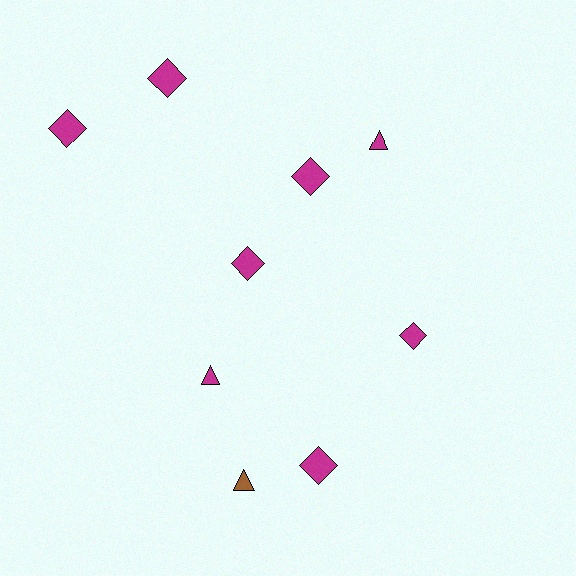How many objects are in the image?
There are 9 objects.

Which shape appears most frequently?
Diamond, with 6 objects.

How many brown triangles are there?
There is 1 brown triangle.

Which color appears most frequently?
Magenta, with 8 objects.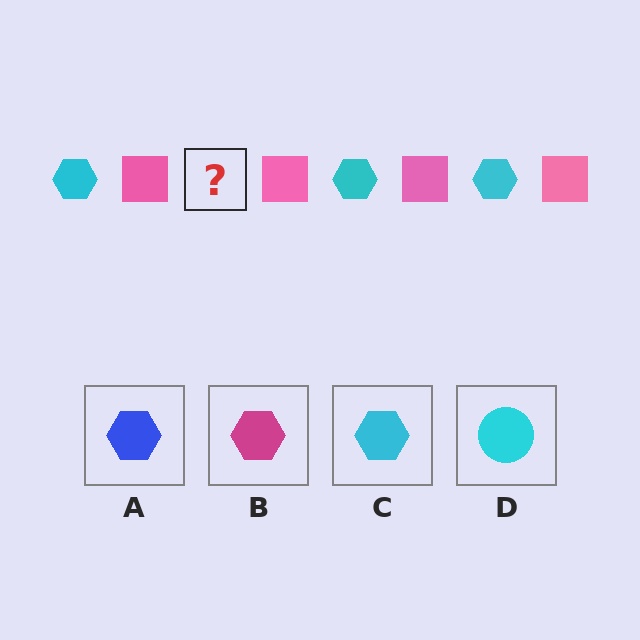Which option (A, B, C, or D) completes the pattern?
C.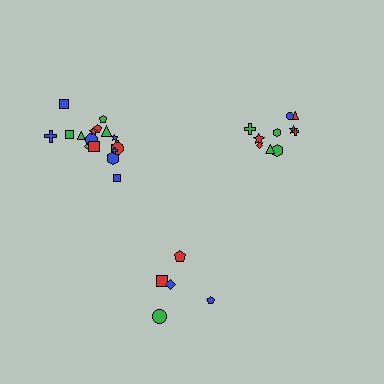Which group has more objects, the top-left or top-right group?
The top-left group.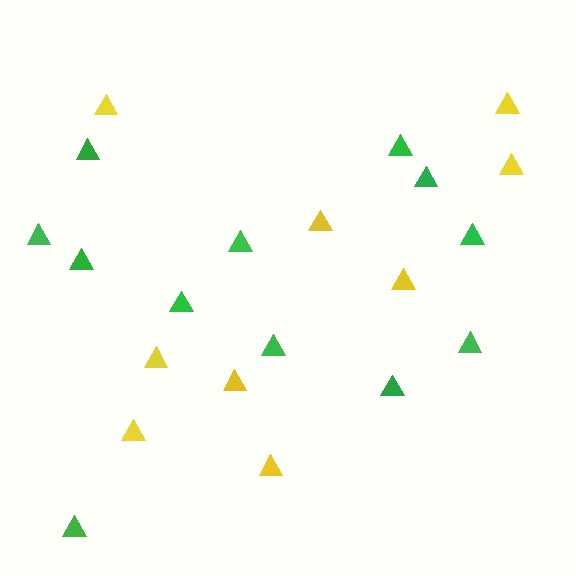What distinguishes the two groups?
There are 2 groups: one group of yellow triangles (9) and one group of green triangles (12).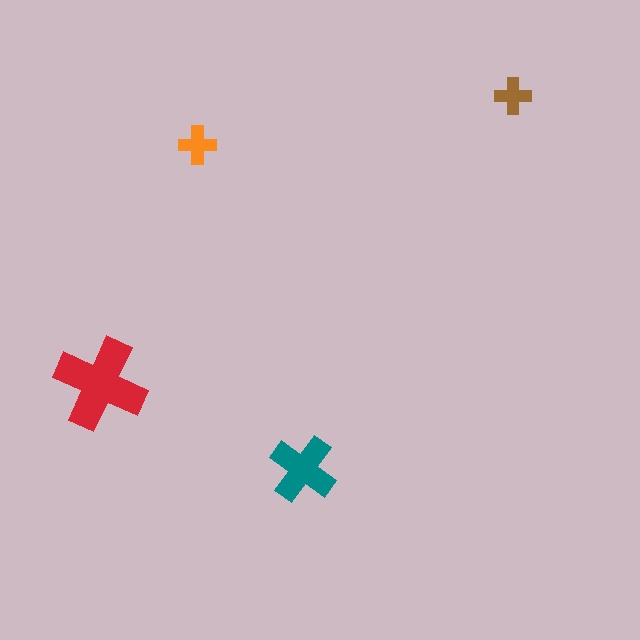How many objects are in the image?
There are 4 objects in the image.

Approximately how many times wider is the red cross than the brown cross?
About 2.5 times wider.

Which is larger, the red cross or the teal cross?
The red one.